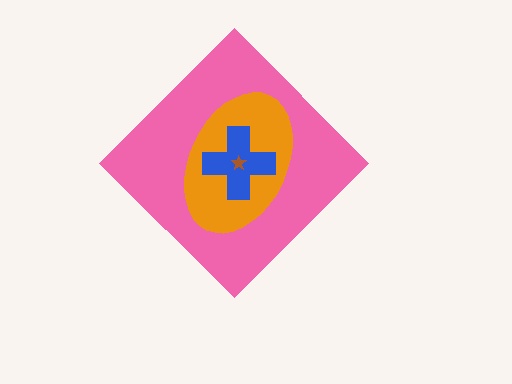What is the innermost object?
The brown star.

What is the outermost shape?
The pink diamond.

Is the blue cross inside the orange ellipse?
Yes.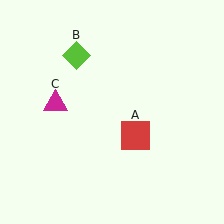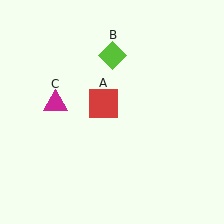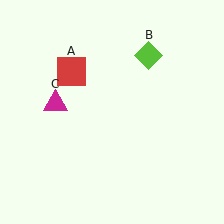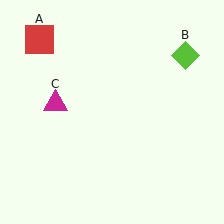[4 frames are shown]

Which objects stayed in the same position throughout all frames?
Magenta triangle (object C) remained stationary.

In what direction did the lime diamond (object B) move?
The lime diamond (object B) moved right.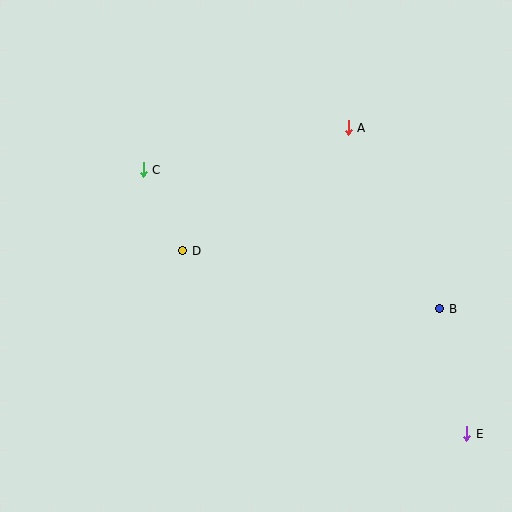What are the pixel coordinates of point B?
Point B is at (440, 309).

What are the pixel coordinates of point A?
Point A is at (348, 128).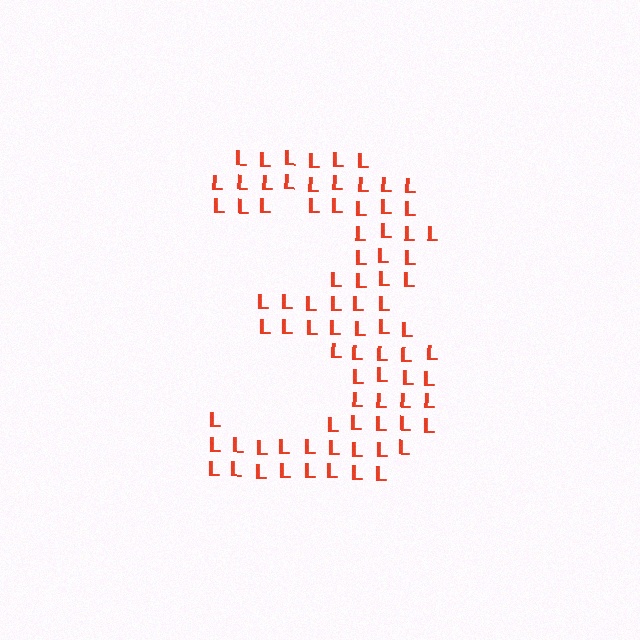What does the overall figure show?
The overall figure shows the digit 3.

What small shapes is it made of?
It is made of small letter L's.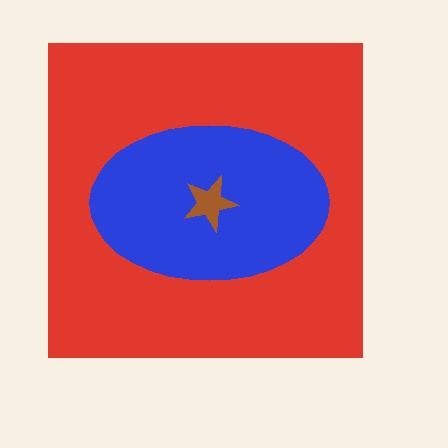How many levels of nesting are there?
3.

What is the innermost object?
The brown star.